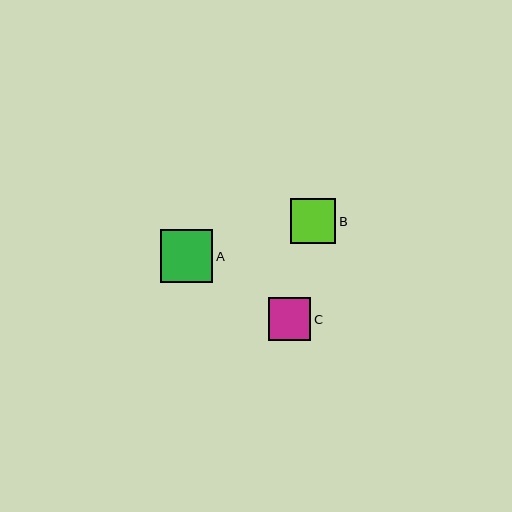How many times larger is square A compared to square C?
Square A is approximately 1.2 times the size of square C.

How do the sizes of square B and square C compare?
Square B and square C are approximately the same size.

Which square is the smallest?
Square C is the smallest with a size of approximately 43 pixels.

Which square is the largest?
Square A is the largest with a size of approximately 53 pixels.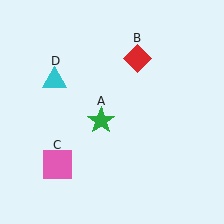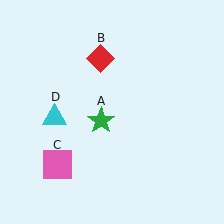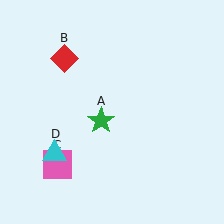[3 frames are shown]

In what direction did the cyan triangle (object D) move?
The cyan triangle (object D) moved down.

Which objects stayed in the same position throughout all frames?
Green star (object A) and pink square (object C) remained stationary.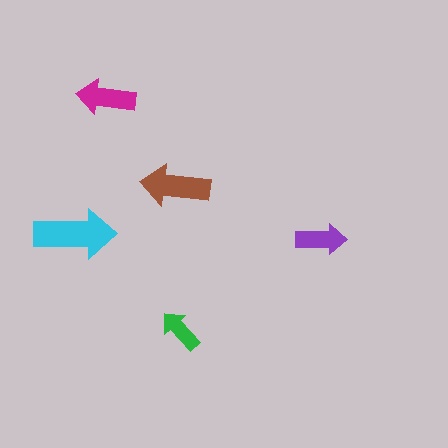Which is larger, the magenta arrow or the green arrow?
The magenta one.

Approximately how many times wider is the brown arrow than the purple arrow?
About 1.5 times wider.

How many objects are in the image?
There are 5 objects in the image.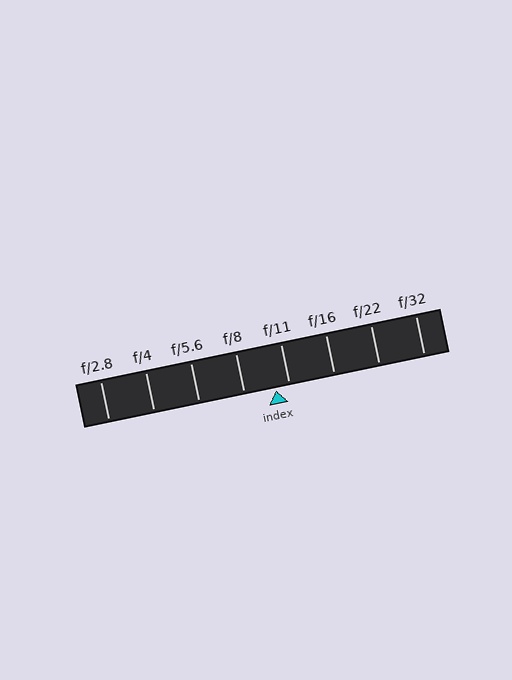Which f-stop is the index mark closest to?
The index mark is closest to f/11.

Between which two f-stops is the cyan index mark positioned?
The index mark is between f/8 and f/11.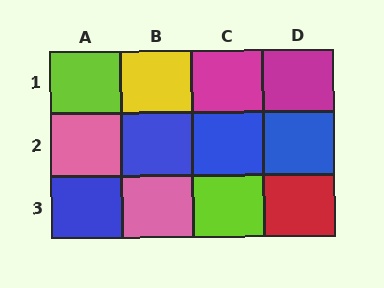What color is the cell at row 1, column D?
Magenta.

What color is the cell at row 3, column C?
Lime.